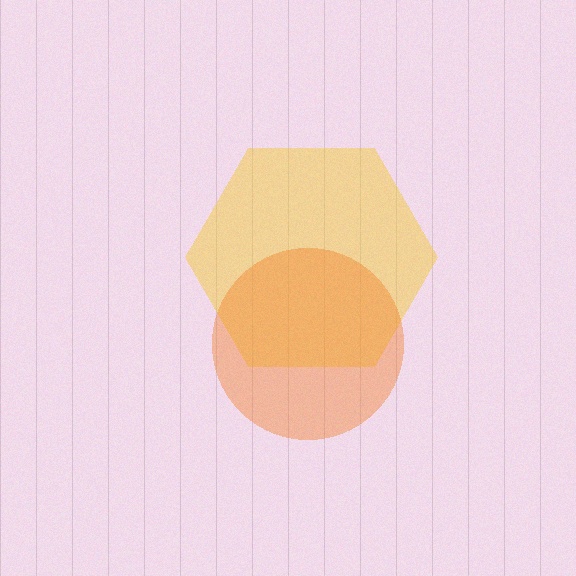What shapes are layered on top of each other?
The layered shapes are: a yellow hexagon, an orange circle.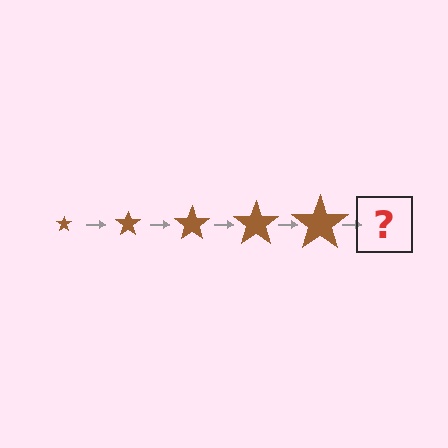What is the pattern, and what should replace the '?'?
The pattern is that the star gets progressively larger each step. The '?' should be a brown star, larger than the previous one.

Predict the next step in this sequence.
The next step is a brown star, larger than the previous one.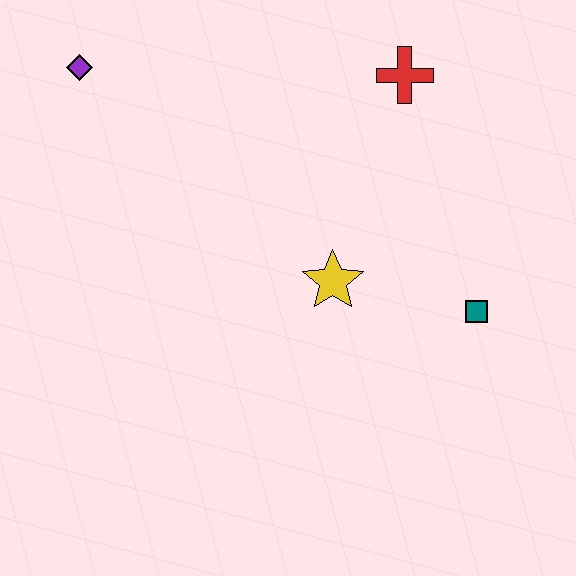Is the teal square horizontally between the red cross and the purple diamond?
No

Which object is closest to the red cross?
The yellow star is closest to the red cross.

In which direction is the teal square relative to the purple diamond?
The teal square is to the right of the purple diamond.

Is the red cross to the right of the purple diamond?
Yes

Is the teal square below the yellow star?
Yes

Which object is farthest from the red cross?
The purple diamond is farthest from the red cross.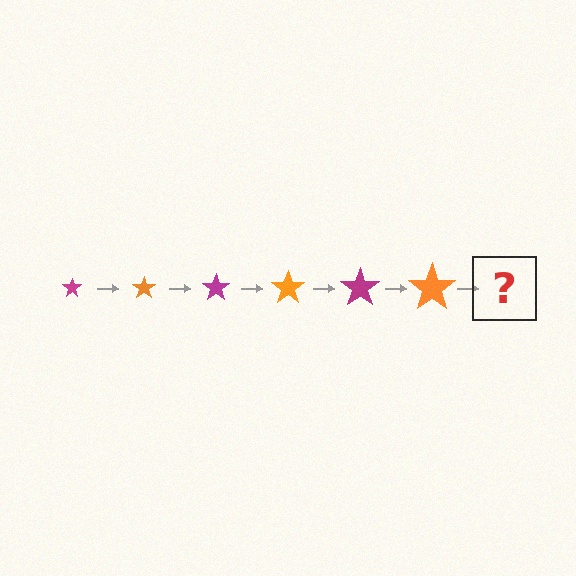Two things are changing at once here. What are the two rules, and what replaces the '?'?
The two rules are that the star grows larger each step and the color cycles through magenta and orange. The '?' should be a magenta star, larger than the previous one.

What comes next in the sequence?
The next element should be a magenta star, larger than the previous one.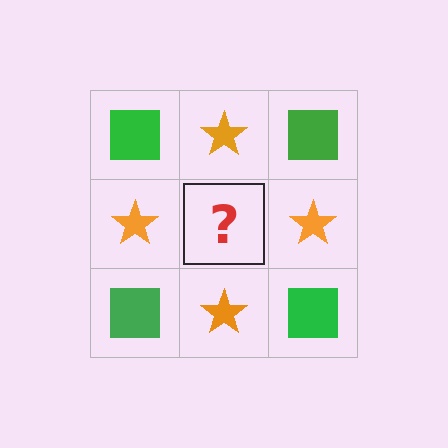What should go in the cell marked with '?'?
The missing cell should contain a green square.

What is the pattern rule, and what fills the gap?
The rule is that it alternates green square and orange star in a checkerboard pattern. The gap should be filled with a green square.